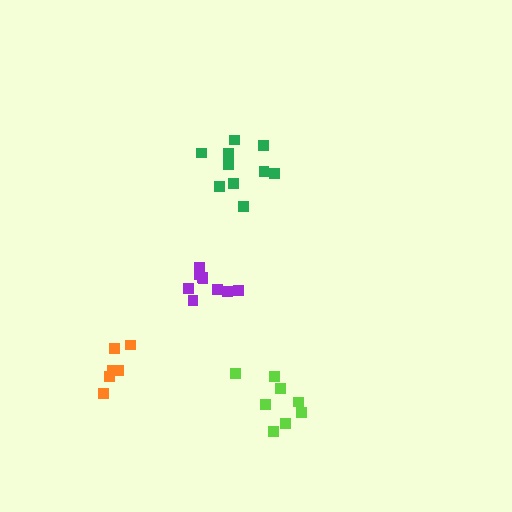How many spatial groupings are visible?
There are 4 spatial groupings.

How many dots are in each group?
Group 1: 9 dots, Group 2: 10 dots, Group 3: 6 dots, Group 4: 8 dots (33 total).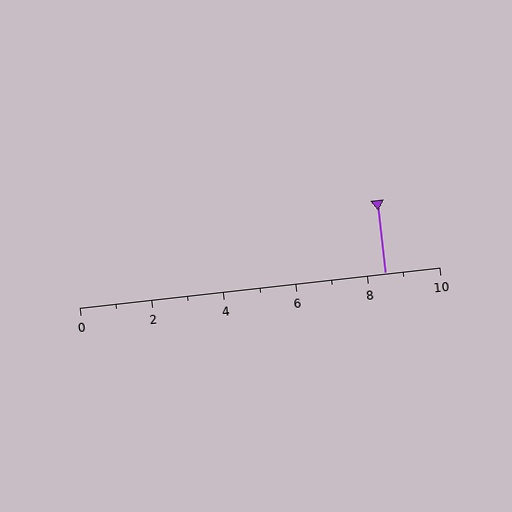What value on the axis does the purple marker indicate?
The marker indicates approximately 8.5.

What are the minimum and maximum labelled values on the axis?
The axis runs from 0 to 10.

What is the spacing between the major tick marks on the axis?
The major ticks are spaced 2 apart.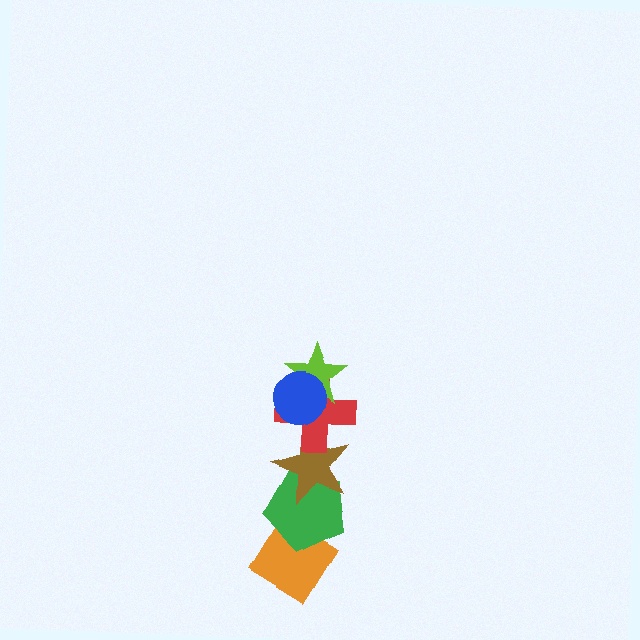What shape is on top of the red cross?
The lime star is on top of the red cross.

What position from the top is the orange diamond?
The orange diamond is 6th from the top.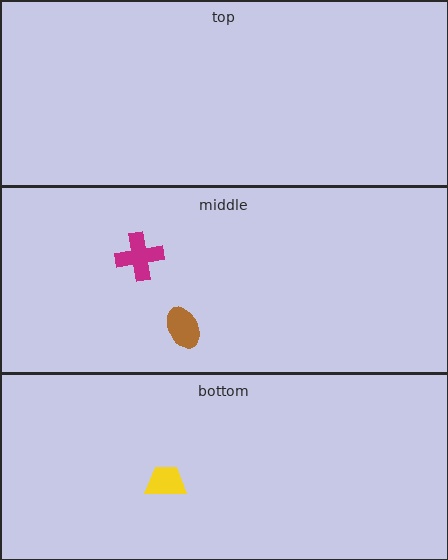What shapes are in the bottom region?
The yellow trapezoid.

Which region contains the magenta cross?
The middle region.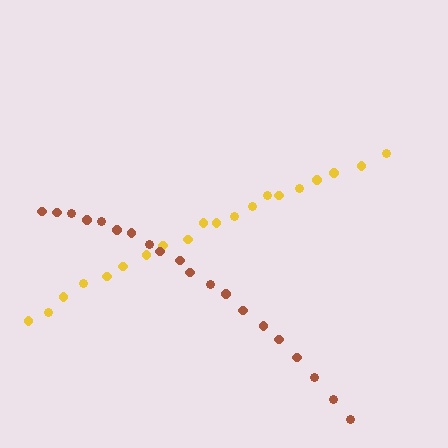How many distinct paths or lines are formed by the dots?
There are 2 distinct paths.